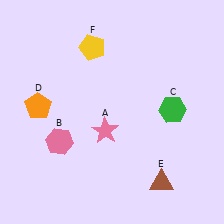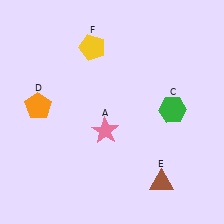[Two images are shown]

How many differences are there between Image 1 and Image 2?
There is 1 difference between the two images.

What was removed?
The pink hexagon (B) was removed in Image 2.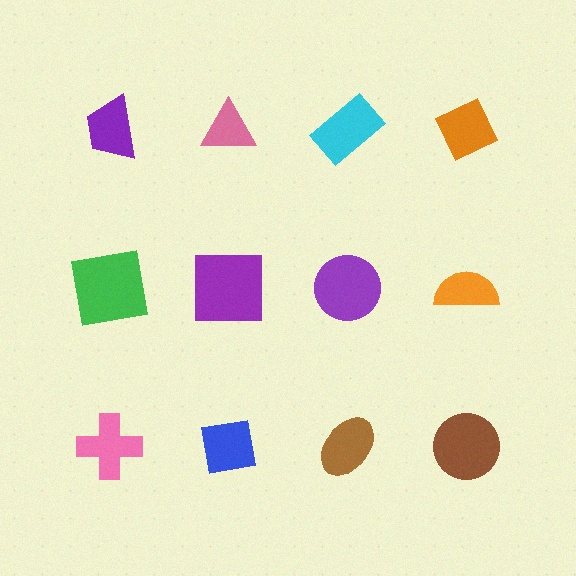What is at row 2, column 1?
A green square.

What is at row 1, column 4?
An orange diamond.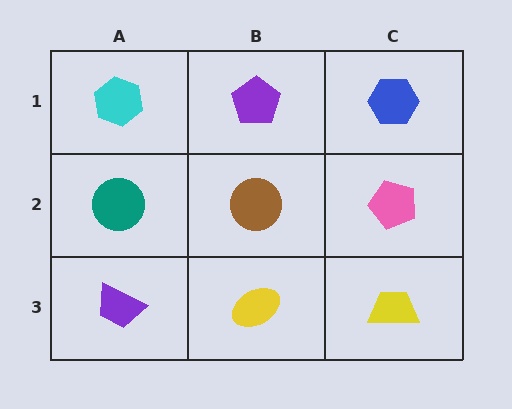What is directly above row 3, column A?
A teal circle.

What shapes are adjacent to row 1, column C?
A pink pentagon (row 2, column C), a purple pentagon (row 1, column B).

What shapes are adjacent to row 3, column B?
A brown circle (row 2, column B), a purple trapezoid (row 3, column A), a yellow trapezoid (row 3, column C).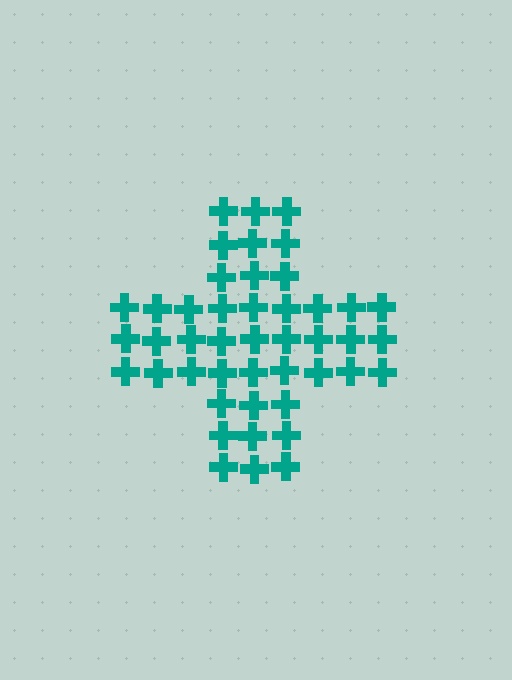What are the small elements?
The small elements are crosses.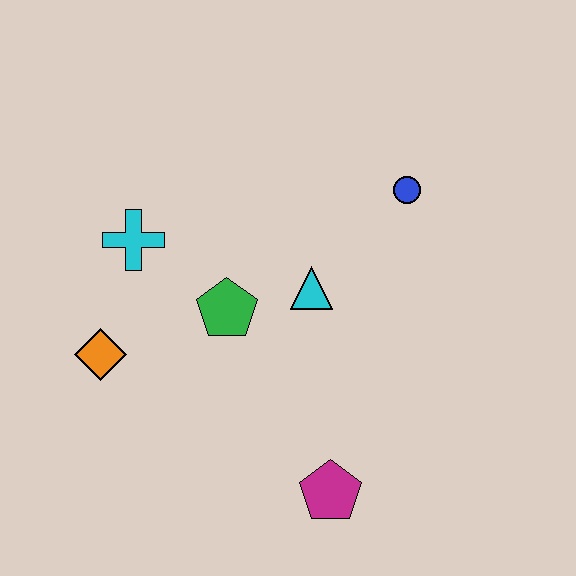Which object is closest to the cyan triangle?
The green pentagon is closest to the cyan triangle.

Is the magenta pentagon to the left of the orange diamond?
No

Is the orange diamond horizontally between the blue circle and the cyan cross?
No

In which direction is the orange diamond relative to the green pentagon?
The orange diamond is to the left of the green pentagon.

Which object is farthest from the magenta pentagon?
The cyan cross is farthest from the magenta pentagon.